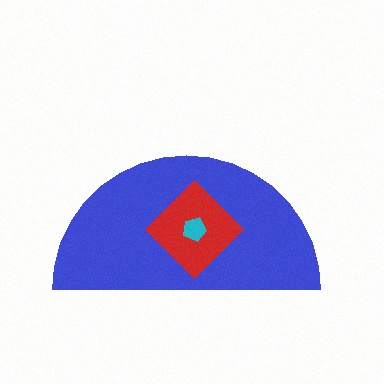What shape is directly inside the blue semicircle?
The red diamond.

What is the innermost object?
The cyan pentagon.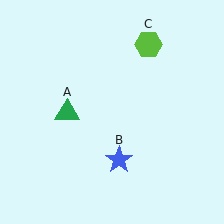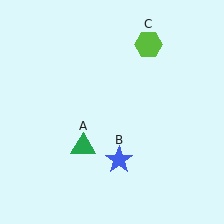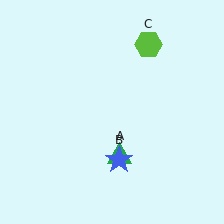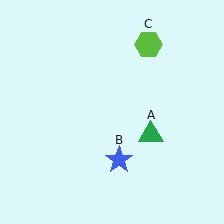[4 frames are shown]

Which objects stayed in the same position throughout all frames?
Blue star (object B) and lime hexagon (object C) remained stationary.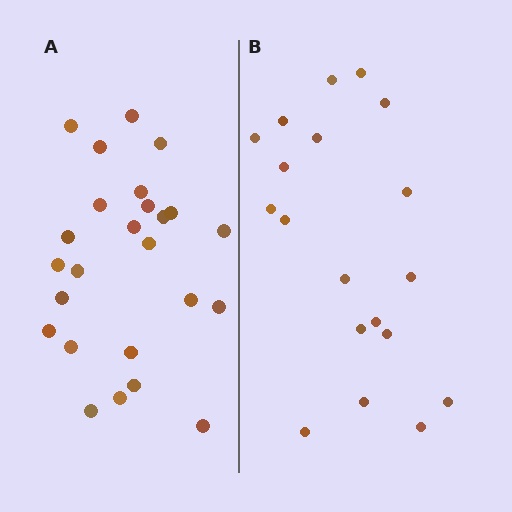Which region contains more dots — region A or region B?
Region A (the left region) has more dots.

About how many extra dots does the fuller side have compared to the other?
Region A has about 6 more dots than region B.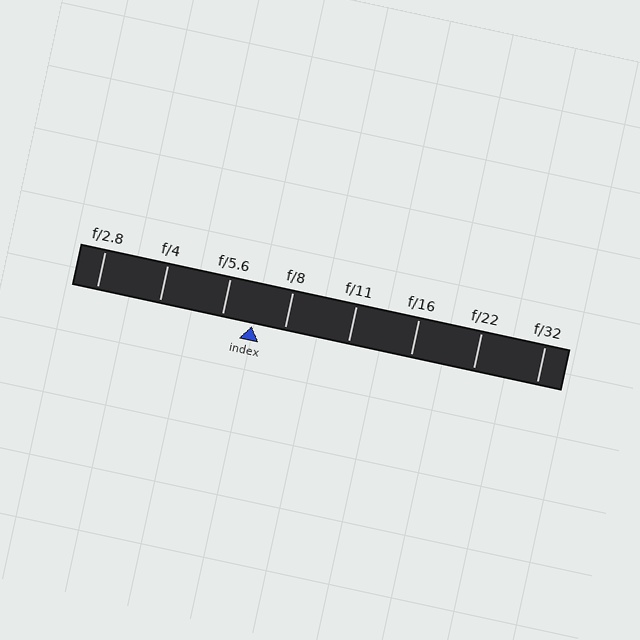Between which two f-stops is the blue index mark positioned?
The index mark is between f/5.6 and f/8.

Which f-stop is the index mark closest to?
The index mark is closest to f/5.6.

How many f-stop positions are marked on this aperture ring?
There are 8 f-stop positions marked.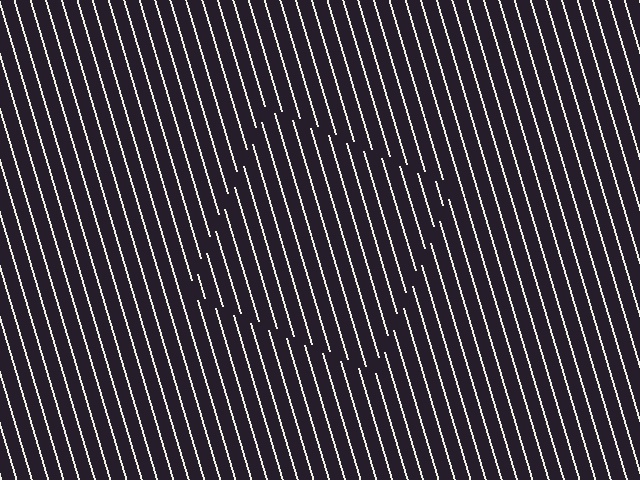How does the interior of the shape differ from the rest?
The interior of the shape contains the same grating, shifted by half a period — the contour is defined by the phase discontinuity where line-ends from the inner and outer gratings abut.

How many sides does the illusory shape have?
4 sides — the line-ends trace a square.